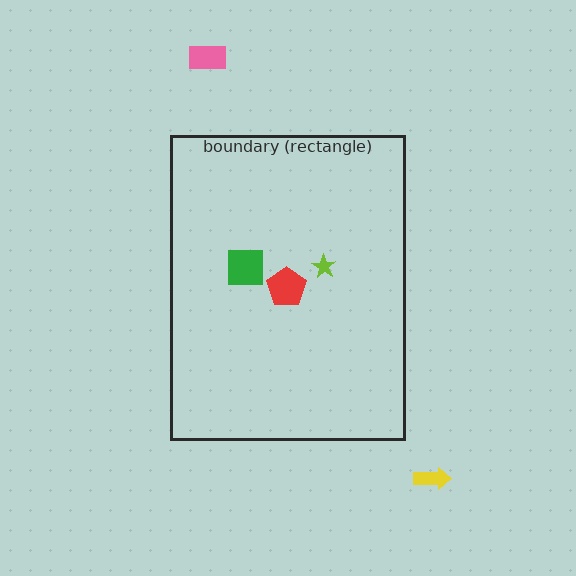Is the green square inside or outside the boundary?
Inside.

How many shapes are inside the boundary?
3 inside, 2 outside.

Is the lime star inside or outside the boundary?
Inside.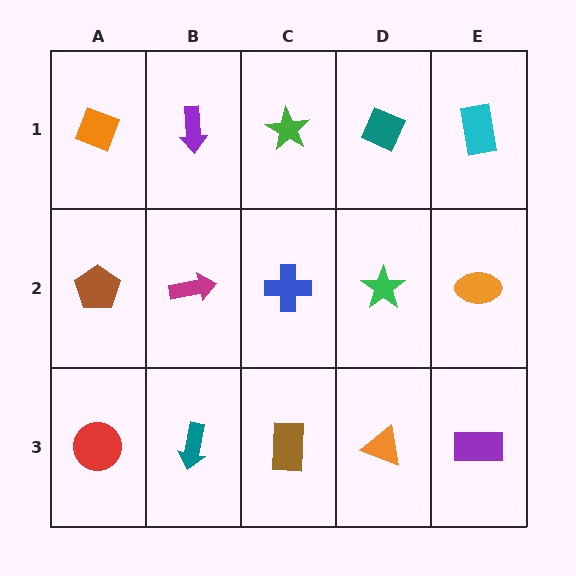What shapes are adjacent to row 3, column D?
A green star (row 2, column D), a brown rectangle (row 3, column C), a purple rectangle (row 3, column E).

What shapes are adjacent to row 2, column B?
A purple arrow (row 1, column B), a teal arrow (row 3, column B), a brown pentagon (row 2, column A), a blue cross (row 2, column C).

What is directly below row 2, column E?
A purple rectangle.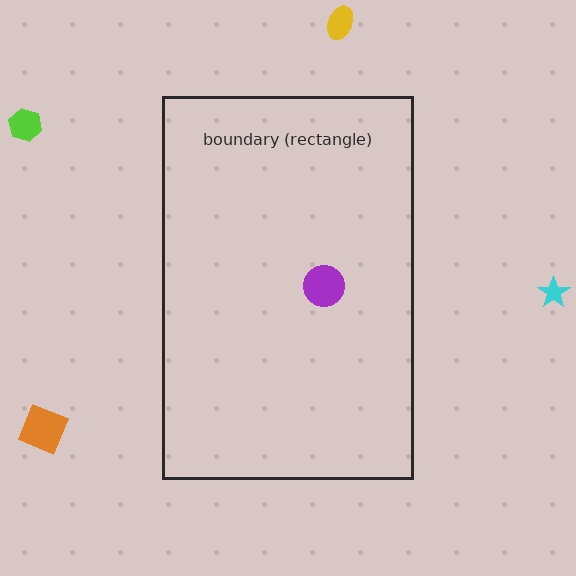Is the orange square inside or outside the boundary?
Outside.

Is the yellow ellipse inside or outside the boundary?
Outside.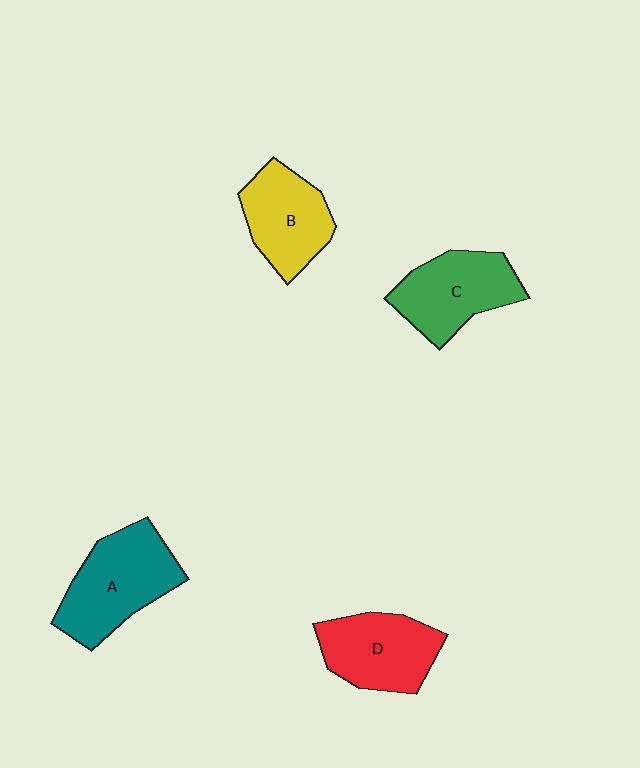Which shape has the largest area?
Shape A (teal).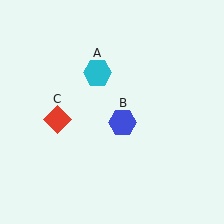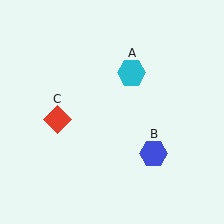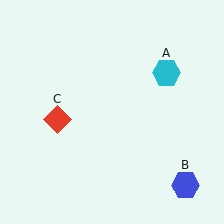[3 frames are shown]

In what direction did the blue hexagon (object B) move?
The blue hexagon (object B) moved down and to the right.